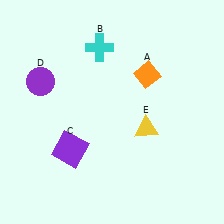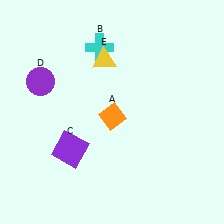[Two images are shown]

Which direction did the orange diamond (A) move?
The orange diamond (A) moved down.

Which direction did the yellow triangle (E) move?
The yellow triangle (E) moved up.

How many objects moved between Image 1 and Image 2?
2 objects moved between the two images.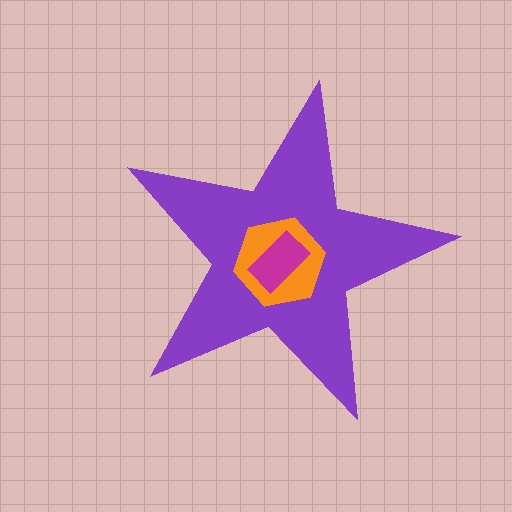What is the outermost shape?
The purple star.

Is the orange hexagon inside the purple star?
Yes.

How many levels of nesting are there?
3.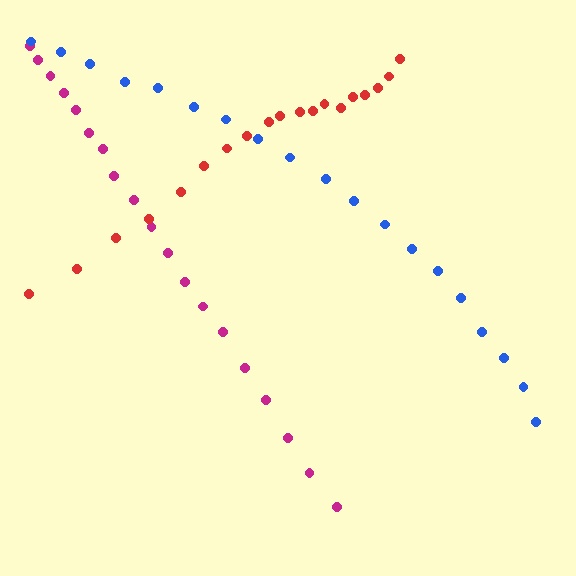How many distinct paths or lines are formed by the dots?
There are 3 distinct paths.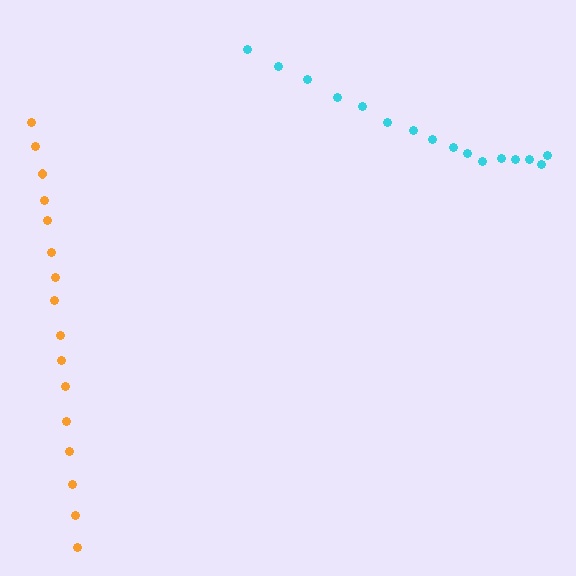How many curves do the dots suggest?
There are 2 distinct paths.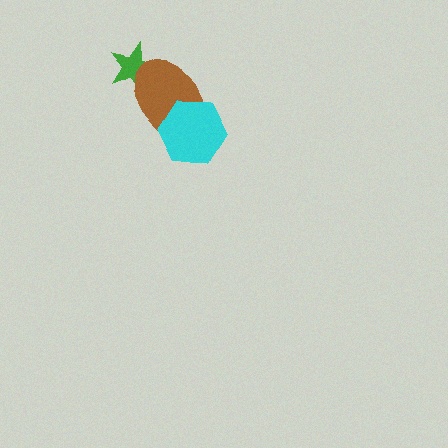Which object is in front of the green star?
The brown ellipse is in front of the green star.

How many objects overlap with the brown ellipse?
2 objects overlap with the brown ellipse.